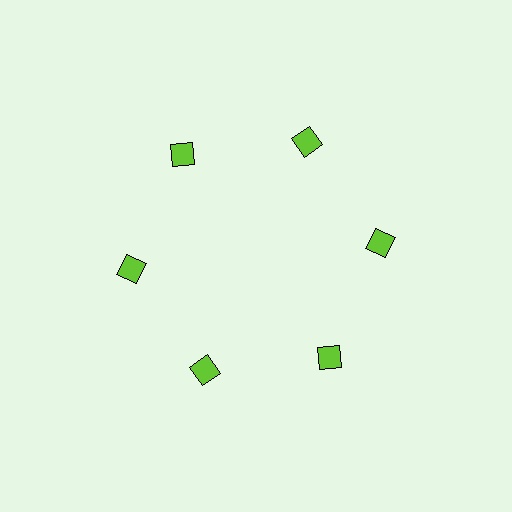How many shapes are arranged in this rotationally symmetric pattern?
There are 6 shapes, arranged in 6 groups of 1.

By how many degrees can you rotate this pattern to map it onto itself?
The pattern maps onto itself every 60 degrees of rotation.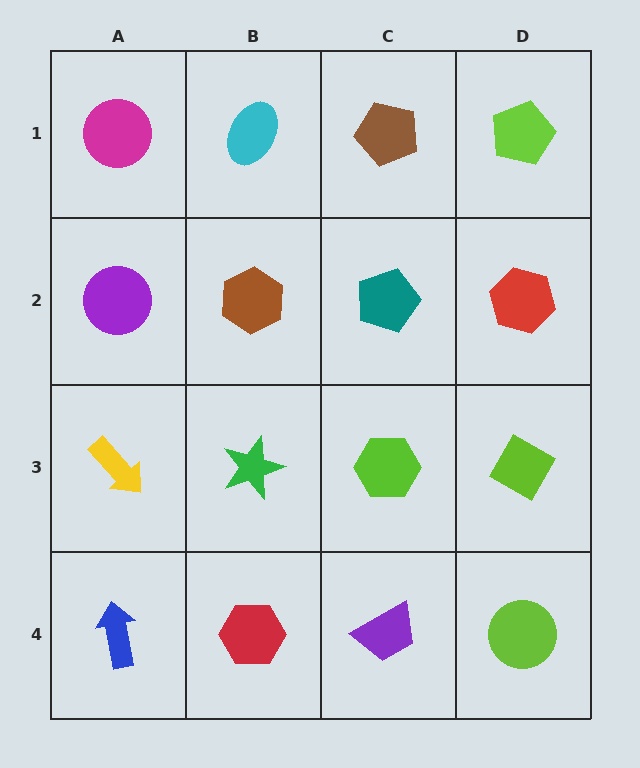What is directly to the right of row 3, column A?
A green star.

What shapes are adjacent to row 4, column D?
A lime diamond (row 3, column D), a purple trapezoid (row 4, column C).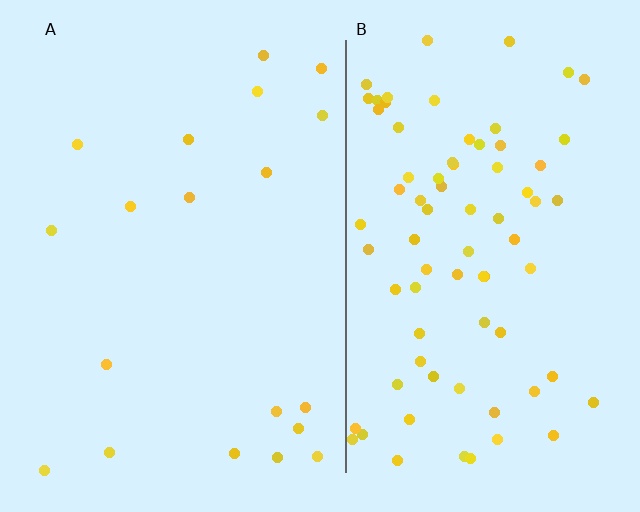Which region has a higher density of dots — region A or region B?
B (the right).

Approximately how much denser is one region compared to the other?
Approximately 4.1× — region B over region A.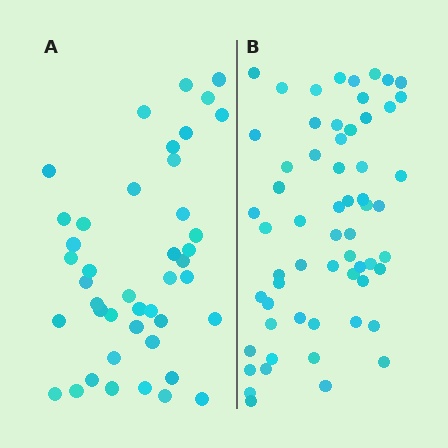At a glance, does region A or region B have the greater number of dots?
Region B (the right region) has more dots.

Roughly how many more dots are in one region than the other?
Region B has approximately 15 more dots than region A.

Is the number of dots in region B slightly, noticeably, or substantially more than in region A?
Region B has noticeably more, but not dramatically so. The ratio is roughly 1.4 to 1.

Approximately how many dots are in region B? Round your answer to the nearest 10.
About 60 dots.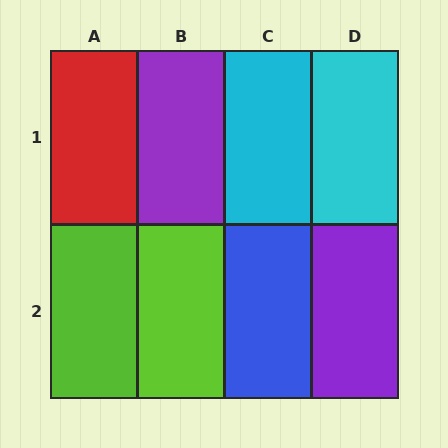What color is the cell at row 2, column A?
Lime.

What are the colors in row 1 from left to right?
Red, purple, cyan, cyan.